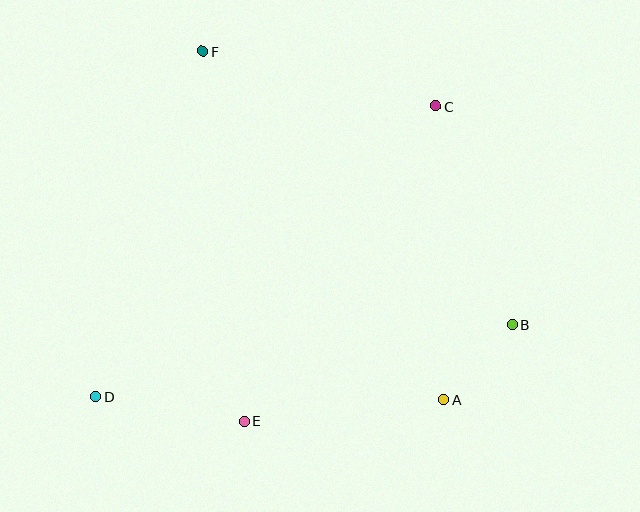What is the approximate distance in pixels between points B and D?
The distance between B and D is approximately 423 pixels.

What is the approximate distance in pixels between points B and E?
The distance between B and E is approximately 285 pixels.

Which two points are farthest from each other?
Points C and D are farthest from each other.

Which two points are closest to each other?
Points A and B are closest to each other.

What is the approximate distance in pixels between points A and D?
The distance between A and D is approximately 348 pixels.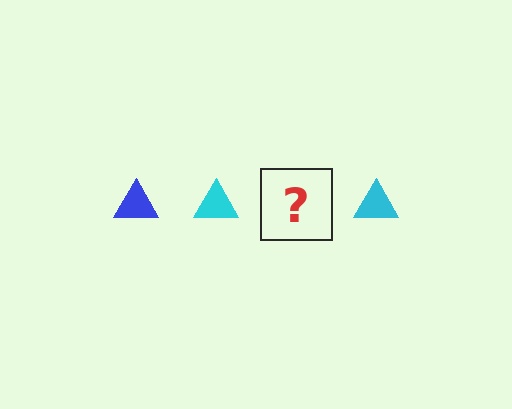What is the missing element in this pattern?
The missing element is a blue triangle.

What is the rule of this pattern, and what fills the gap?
The rule is that the pattern cycles through blue, cyan triangles. The gap should be filled with a blue triangle.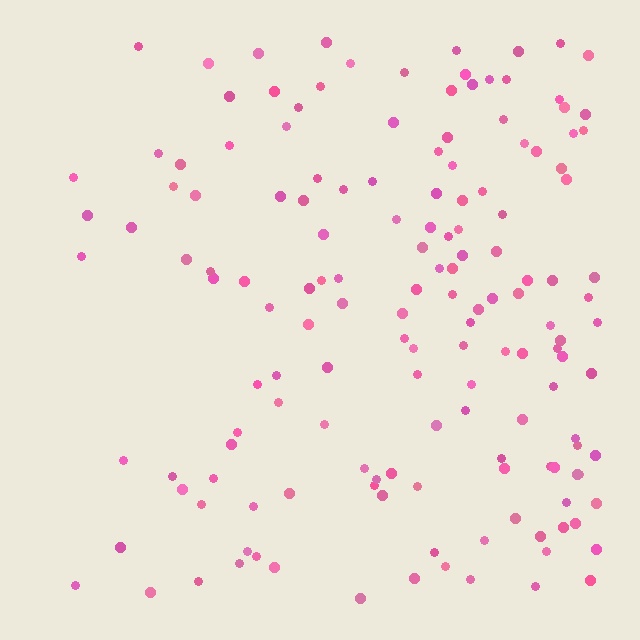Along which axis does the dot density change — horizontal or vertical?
Horizontal.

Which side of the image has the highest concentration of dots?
The right.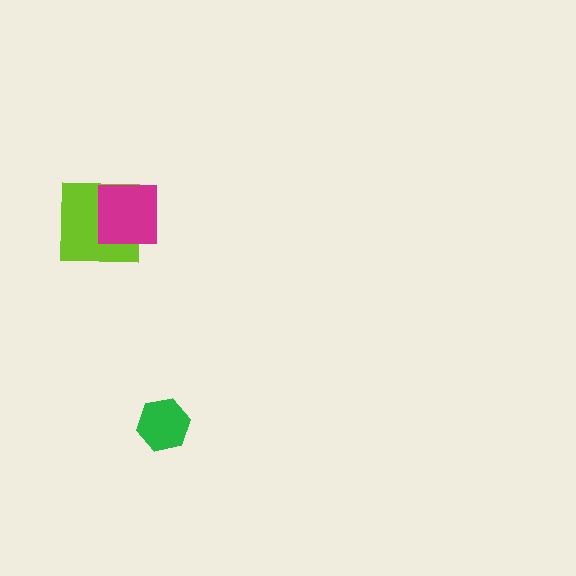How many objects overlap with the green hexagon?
0 objects overlap with the green hexagon.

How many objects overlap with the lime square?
1 object overlaps with the lime square.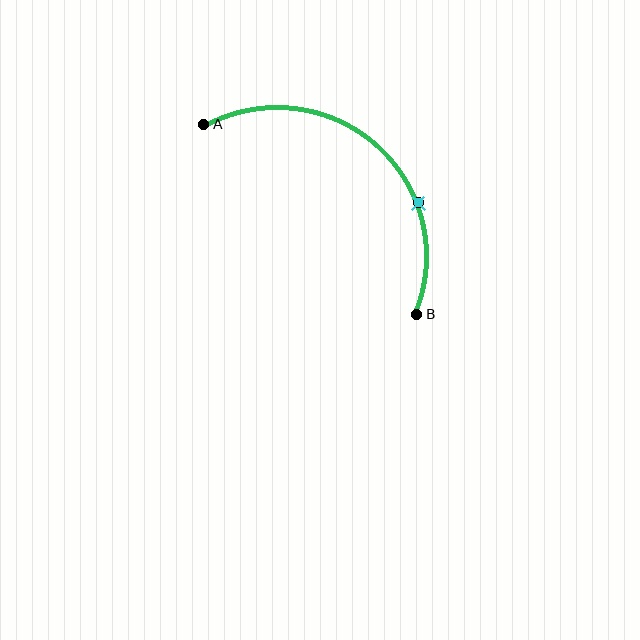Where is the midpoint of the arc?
The arc midpoint is the point on the curve farthest from the straight line joining A and B. It sits above and to the right of that line.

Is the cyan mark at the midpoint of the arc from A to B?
No. The cyan mark lies on the arc but is closer to endpoint B. The arc midpoint would be at the point on the curve equidistant along the arc from both A and B.